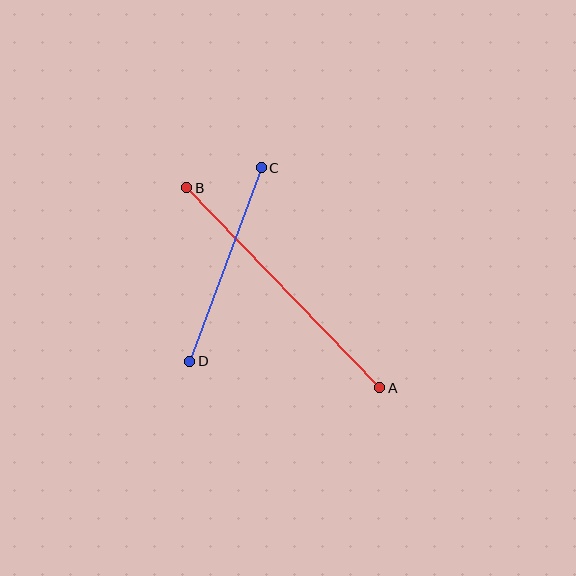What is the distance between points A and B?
The distance is approximately 278 pixels.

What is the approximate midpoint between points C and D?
The midpoint is at approximately (225, 264) pixels.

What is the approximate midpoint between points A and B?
The midpoint is at approximately (283, 288) pixels.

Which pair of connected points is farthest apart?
Points A and B are farthest apart.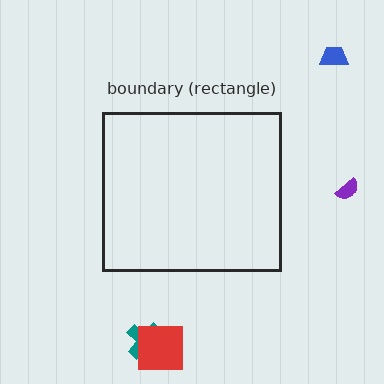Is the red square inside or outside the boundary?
Outside.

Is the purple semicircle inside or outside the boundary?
Outside.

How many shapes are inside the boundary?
0 inside, 4 outside.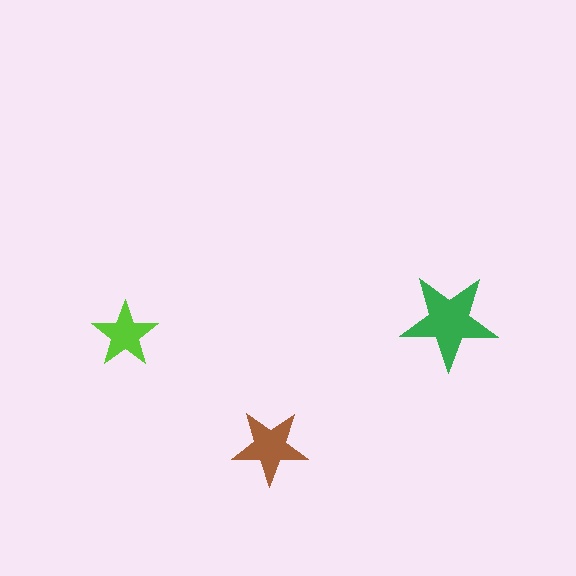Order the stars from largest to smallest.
the green one, the brown one, the lime one.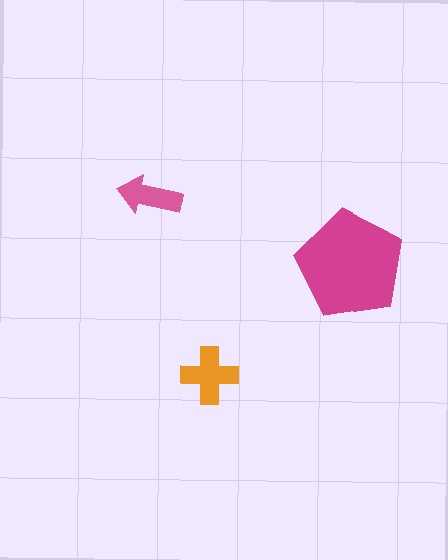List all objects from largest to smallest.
The magenta pentagon, the orange cross, the pink arrow.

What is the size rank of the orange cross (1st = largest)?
2nd.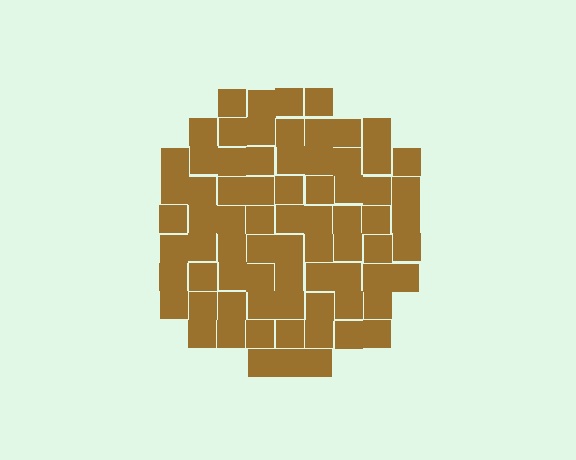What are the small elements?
The small elements are squares.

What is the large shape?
The large shape is a circle.